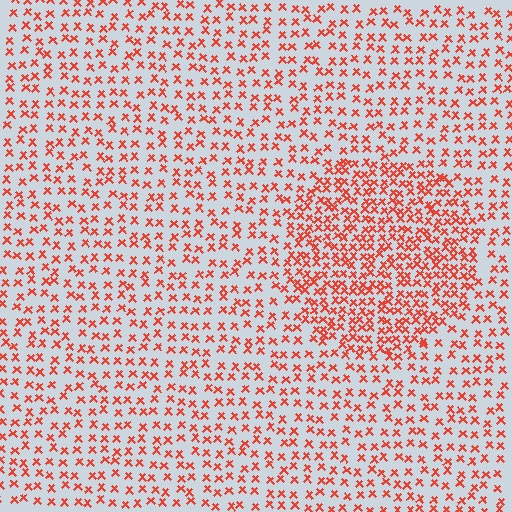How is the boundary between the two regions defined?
The boundary is defined by a change in element density (approximately 1.9x ratio). All elements are the same color, size, and shape.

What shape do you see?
I see a circle.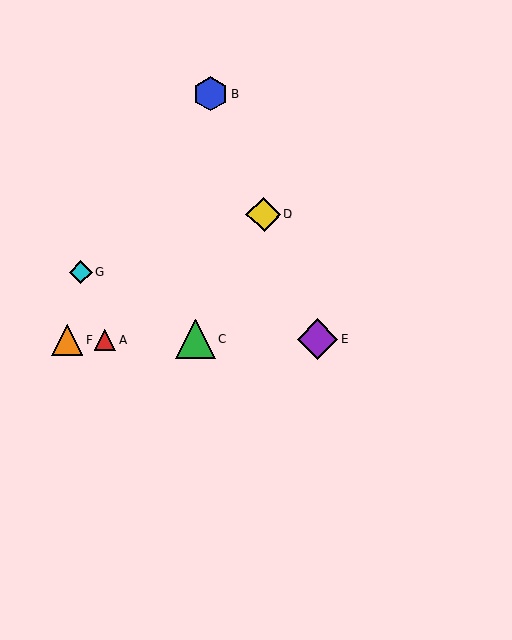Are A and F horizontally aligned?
Yes, both are at y≈340.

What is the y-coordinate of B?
Object B is at y≈94.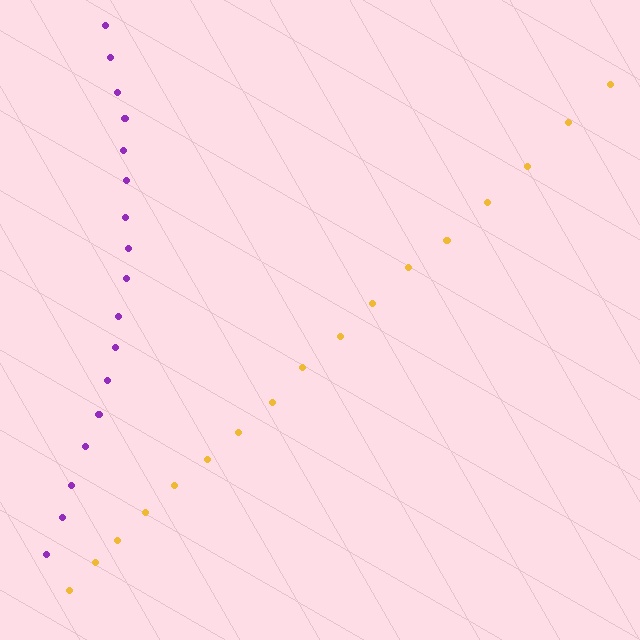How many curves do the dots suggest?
There are 2 distinct paths.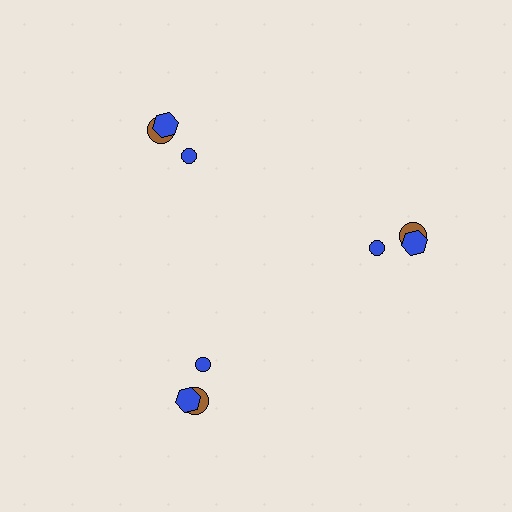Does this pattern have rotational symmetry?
Yes, this pattern has 3-fold rotational symmetry. It looks the same after rotating 120 degrees around the center.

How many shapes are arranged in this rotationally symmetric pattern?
There are 9 shapes, arranged in 3 groups of 3.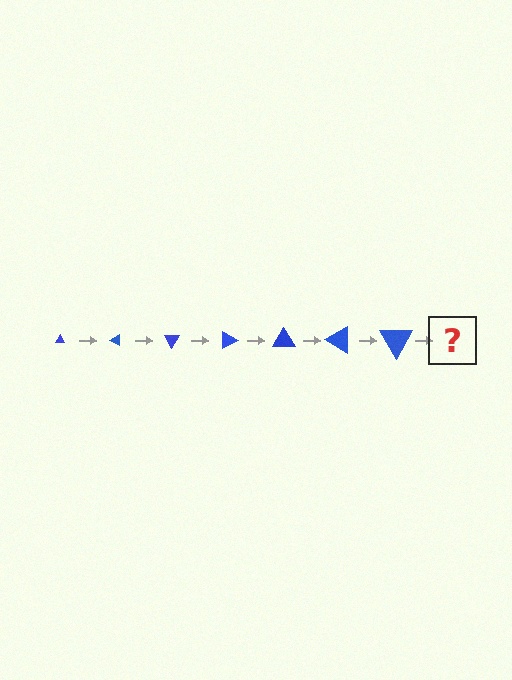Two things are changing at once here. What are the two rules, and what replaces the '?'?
The two rules are that the triangle grows larger each step and it rotates 30 degrees each step. The '?' should be a triangle, larger than the previous one and rotated 210 degrees from the start.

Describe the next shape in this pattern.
It should be a triangle, larger than the previous one and rotated 210 degrees from the start.